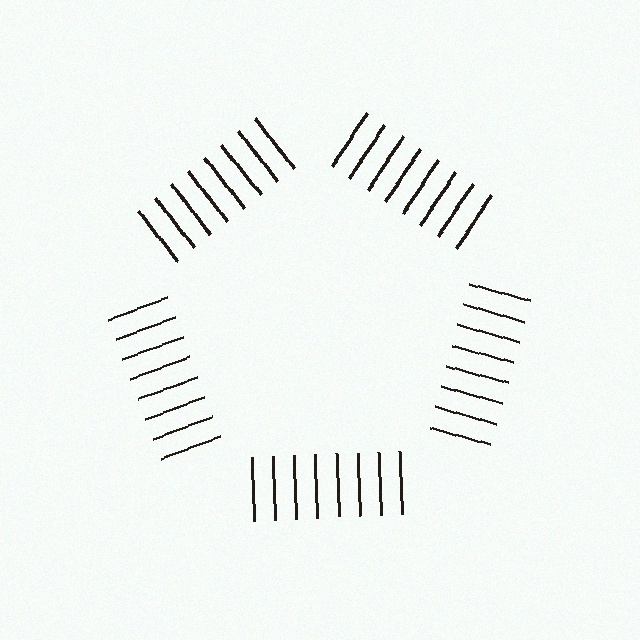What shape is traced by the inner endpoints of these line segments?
An illusory pentagon — the line segments terminate on its edges but no continuous stroke is drawn.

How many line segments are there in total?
40 — 8 along each of the 5 edges.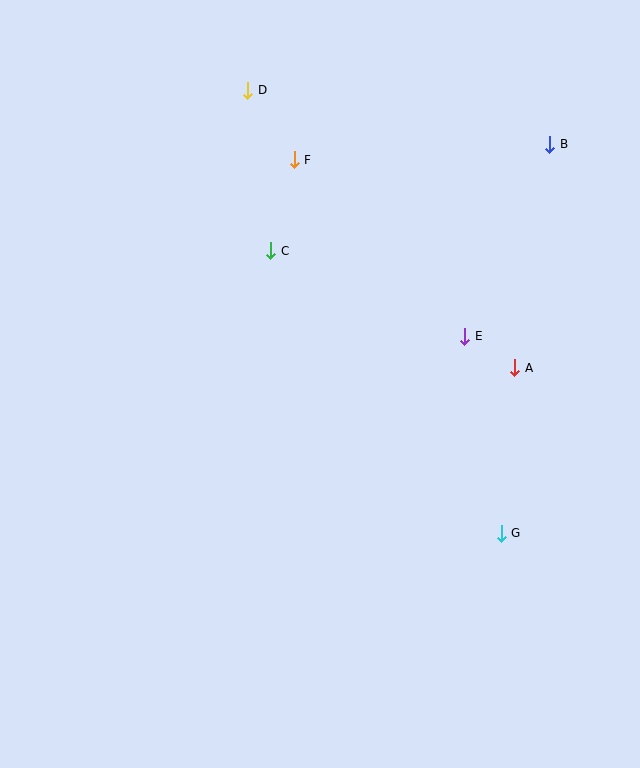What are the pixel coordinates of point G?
Point G is at (502, 533).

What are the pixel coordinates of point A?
Point A is at (515, 368).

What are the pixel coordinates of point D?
Point D is at (248, 90).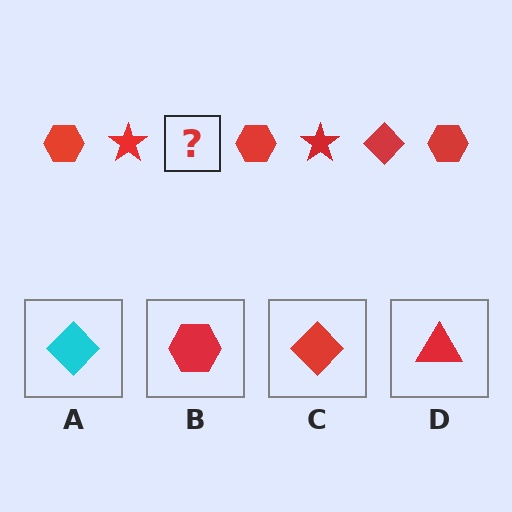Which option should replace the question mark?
Option C.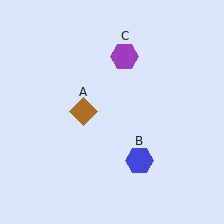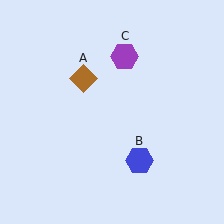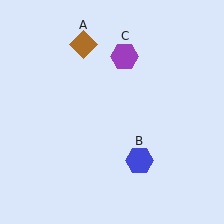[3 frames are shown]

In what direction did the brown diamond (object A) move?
The brown diamond (object A) moved up.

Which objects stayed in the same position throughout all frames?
Blue hexagon (object B) and purple hexagon (object C) remained stationary.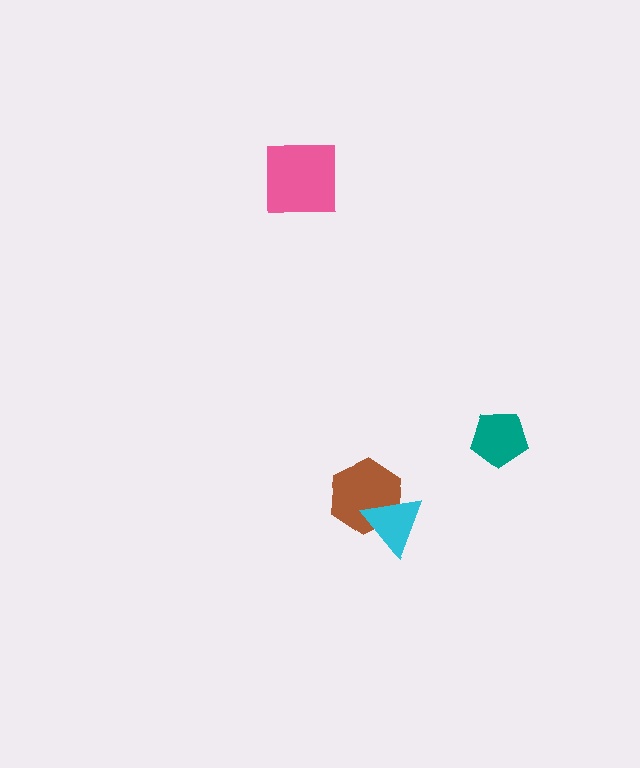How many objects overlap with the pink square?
0 objects overlap with the pink square.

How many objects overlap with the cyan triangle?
1 object overlaps with the cyan triangle.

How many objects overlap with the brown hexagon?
1 object overlaps with the brown hexagon.